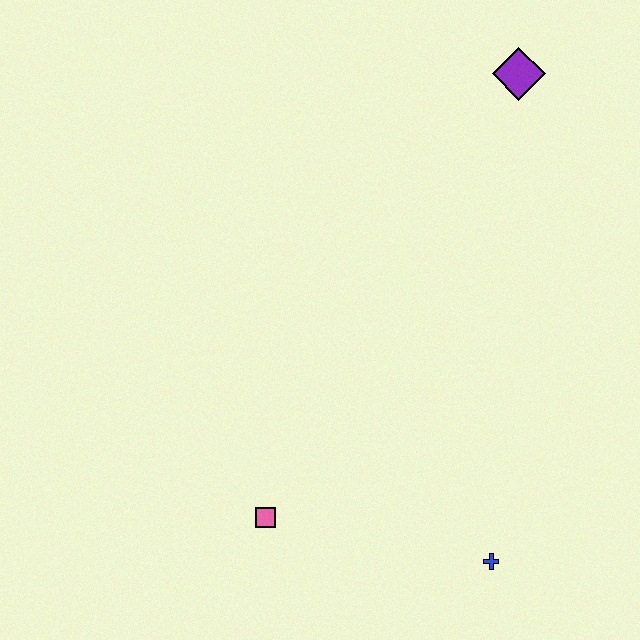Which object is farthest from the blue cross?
The purple diamond is farthest from the blue cross.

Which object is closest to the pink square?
The blue cross is closest to the pink square.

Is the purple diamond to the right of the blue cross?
Yes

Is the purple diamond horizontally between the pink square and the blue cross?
No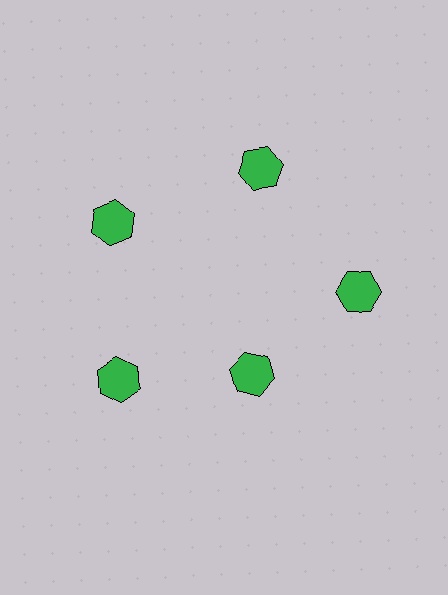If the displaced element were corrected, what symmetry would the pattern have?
It would have 5-fold rotational symmetry — the pattern would map onto itself every 72 degrees.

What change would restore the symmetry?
The symmetry would be restored by moving it outward, back onto the ring so that all 5 hexagons sit at equal angles and equal distance from the center.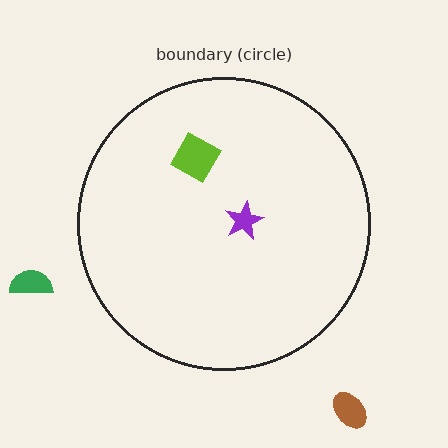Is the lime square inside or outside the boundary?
Inside.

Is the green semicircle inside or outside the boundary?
Outside.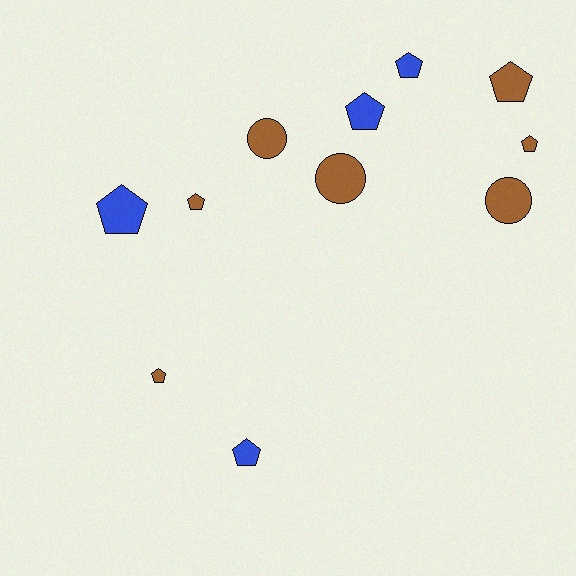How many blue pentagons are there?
There are 4 blue pentagons.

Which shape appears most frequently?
Pentagon, with 8 objects.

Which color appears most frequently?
Brown, with 7 objects.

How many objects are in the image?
There are 11 objects.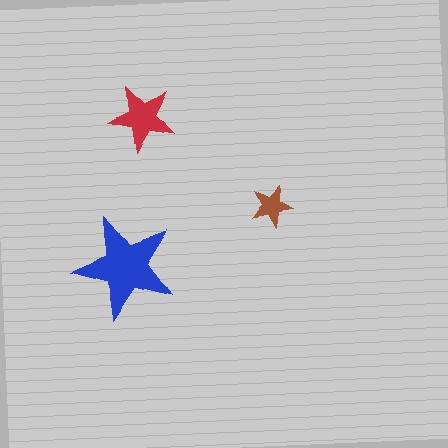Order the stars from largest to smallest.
the blue one, the red one, the brown one.